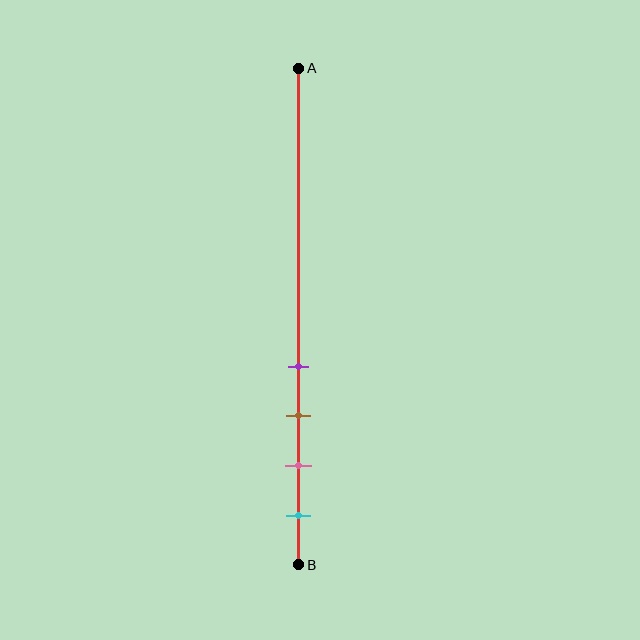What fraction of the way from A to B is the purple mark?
The purple mark is approximately 60% (0.6) of the way from A to B.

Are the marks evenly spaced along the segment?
Yes, the marks are approximately evenly spaced.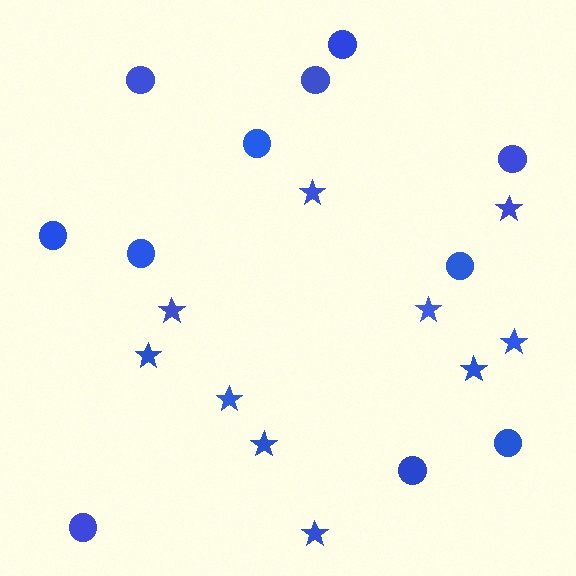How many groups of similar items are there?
There are 2 groups: one group of circles (11) and one group of stars (10).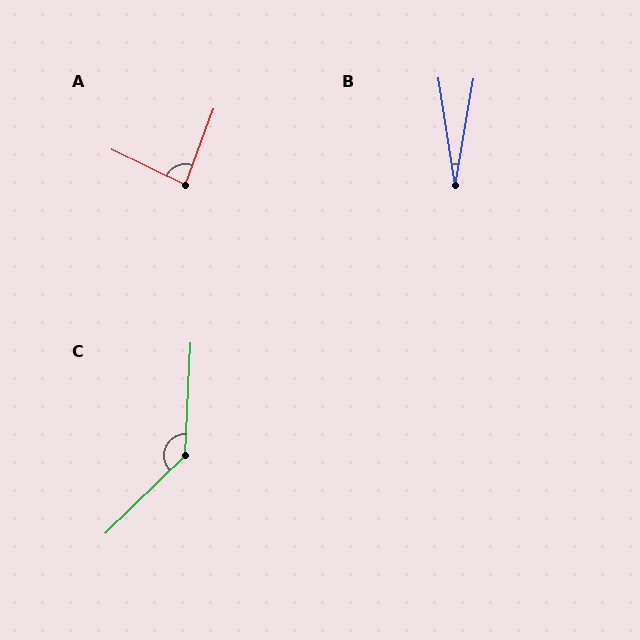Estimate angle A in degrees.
Approximately 85 degrees.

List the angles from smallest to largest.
B (19°), A (85°), C (137°).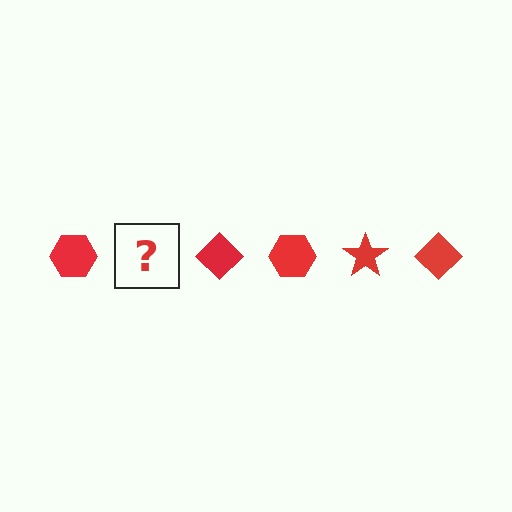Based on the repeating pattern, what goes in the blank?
The blank should be a red star.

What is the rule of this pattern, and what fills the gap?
The rule is that the pattern cycles through hexagon, star, diamond shapes in red. The gap should be filled with a red star.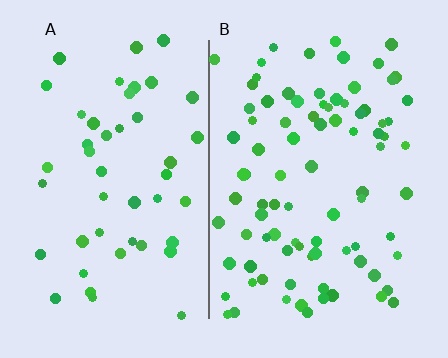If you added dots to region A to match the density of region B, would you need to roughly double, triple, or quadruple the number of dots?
Approximately double.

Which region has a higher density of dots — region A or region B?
B (the right).